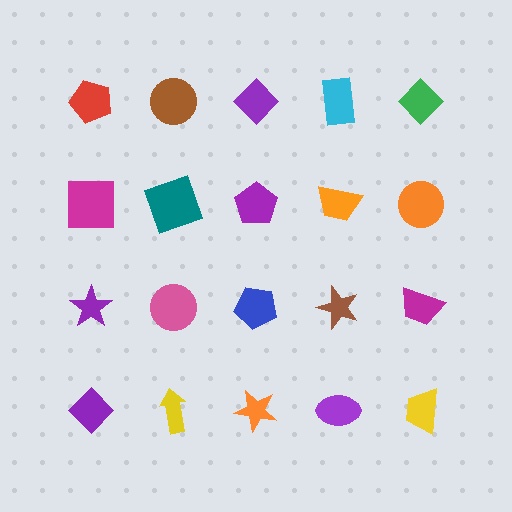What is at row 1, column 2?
A brown circle.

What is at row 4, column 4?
A purple ellipse.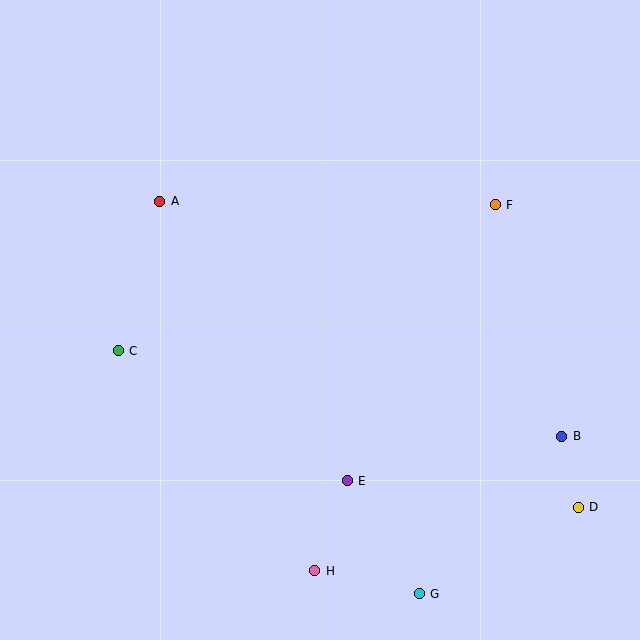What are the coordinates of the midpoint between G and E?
The midpoint between G and E is at (383, 537).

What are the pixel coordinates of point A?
Point A is at (160, 201).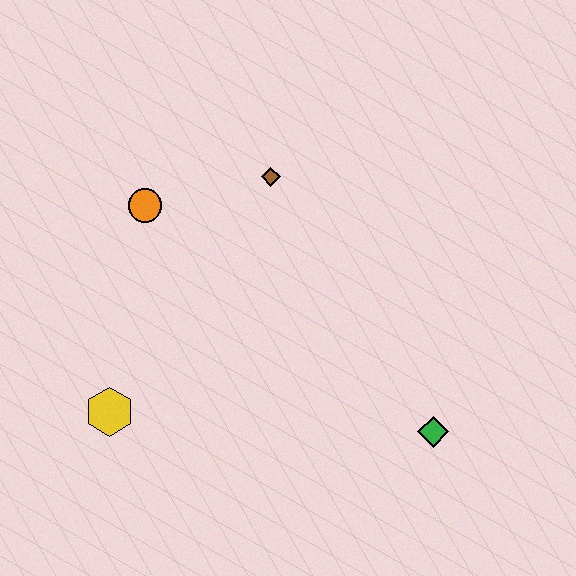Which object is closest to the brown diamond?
The orange circle is closest to the brown diamond.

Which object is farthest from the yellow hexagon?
The green diamond is farthest from the yellow hexagon.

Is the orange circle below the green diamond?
No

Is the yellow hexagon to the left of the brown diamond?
Yes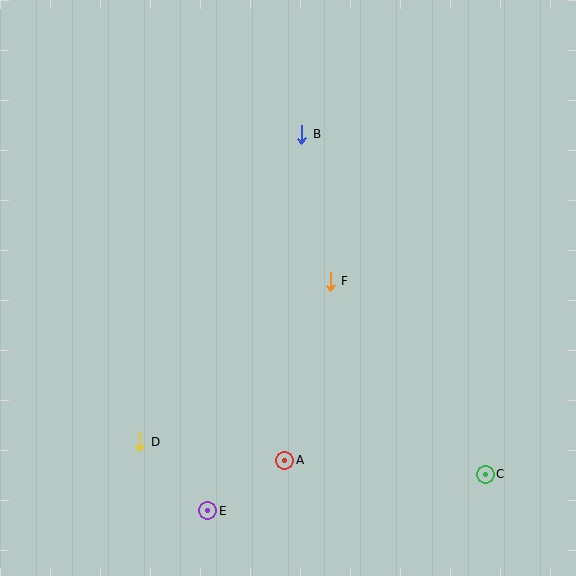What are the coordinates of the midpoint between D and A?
The midpoint between D and A is at (212, 451).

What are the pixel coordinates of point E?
Point E is at (208, 511).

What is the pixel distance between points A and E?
The distance between A and E is 92 pixels.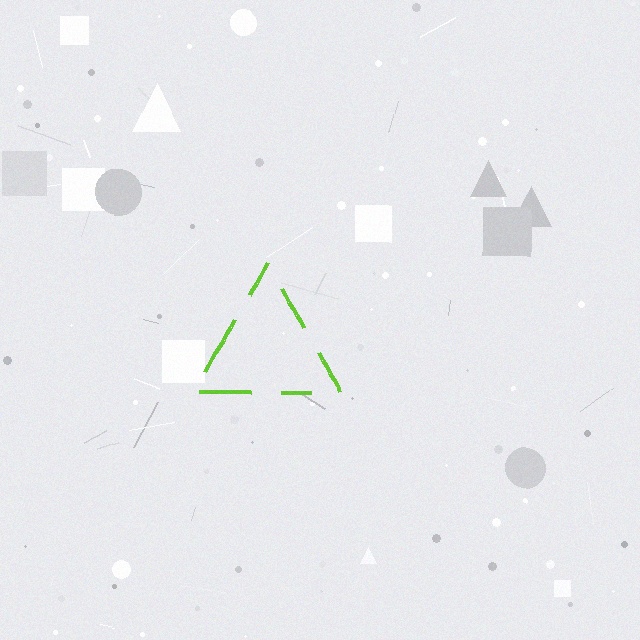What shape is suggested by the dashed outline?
The dashed outline suggests a triangle.